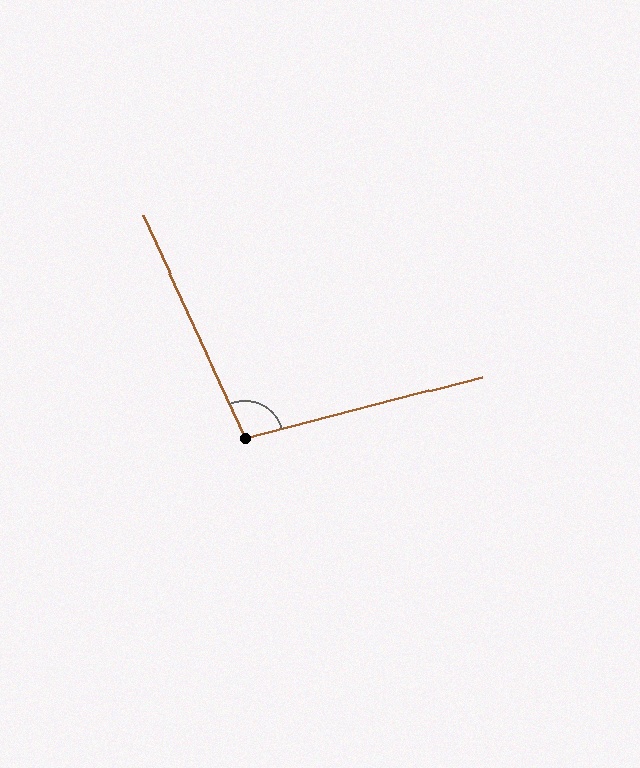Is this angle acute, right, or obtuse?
It is obtuse.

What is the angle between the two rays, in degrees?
Approximately 100 degrees.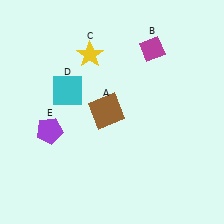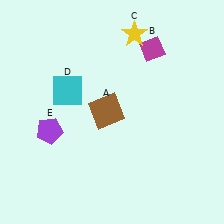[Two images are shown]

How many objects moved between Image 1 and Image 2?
1 object moved between the two images.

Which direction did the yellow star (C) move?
The yellow star (C) moved right.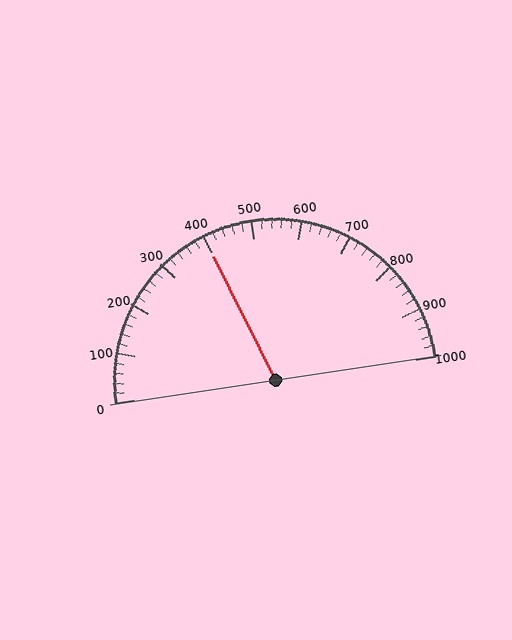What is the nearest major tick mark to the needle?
The nearest major tick mark is 400.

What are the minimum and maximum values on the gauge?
The gauge ranges from 0 to 1000.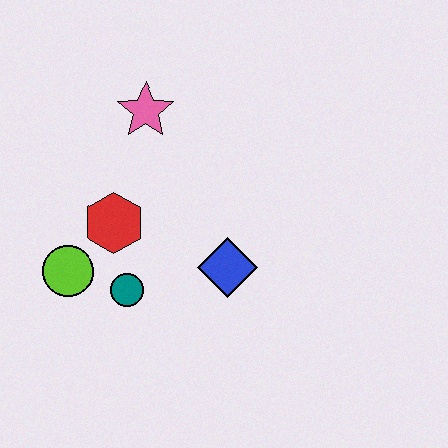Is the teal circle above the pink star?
No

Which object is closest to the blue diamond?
The teal circle is closest to the blue diamond.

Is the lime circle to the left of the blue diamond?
Yes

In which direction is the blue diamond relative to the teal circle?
The blue diamond is to the right of the teal circle.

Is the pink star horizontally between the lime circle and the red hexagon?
No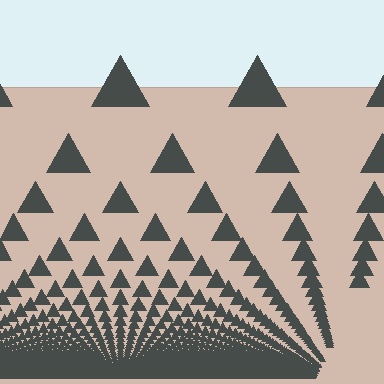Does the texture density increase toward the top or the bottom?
Density increases toward the bottom.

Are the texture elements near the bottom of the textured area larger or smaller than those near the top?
Smaller. The gradient is inverted — elements near the bottom are smaller and denser.